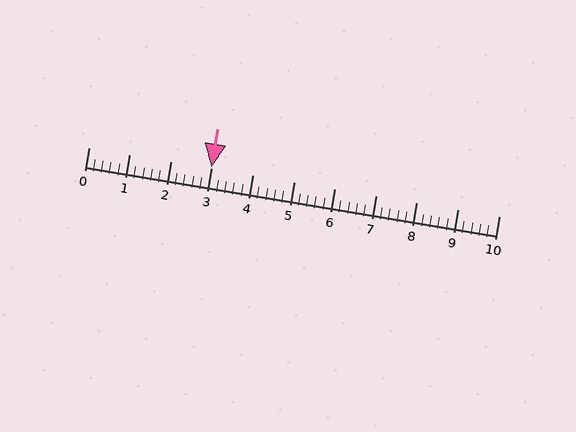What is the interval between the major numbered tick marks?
The major tick marks are spaced 1 units apart.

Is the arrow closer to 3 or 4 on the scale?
The arrow is closer to 3.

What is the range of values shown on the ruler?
The ruler shows values from 0 to 10.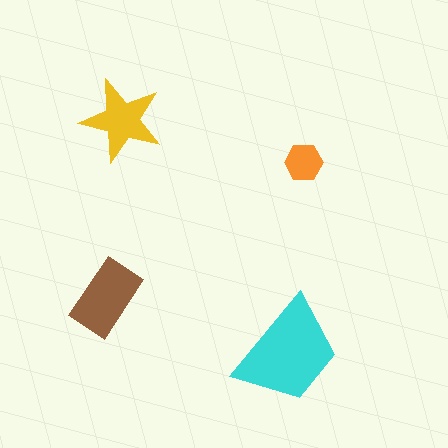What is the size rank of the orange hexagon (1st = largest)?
4th.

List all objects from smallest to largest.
The orange hexagon, the yellow star, the brown rectangle, the cyan trapezoid.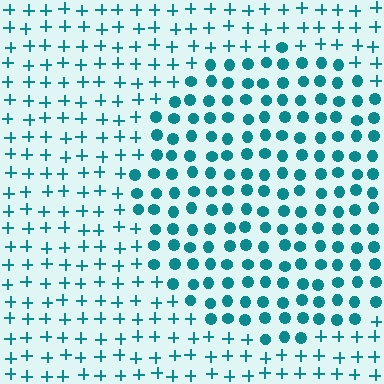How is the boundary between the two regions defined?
The boundary is defined by a change in element shape: circles inside vs. plus signs outside. All elements share the same color and spacing.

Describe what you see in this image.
The image is filled with small teal elements arranged in a uniform grid. A circle-shaped region contains circles, while the surrounding area contains plus signs. The boundary is defined purely by the change in element shape.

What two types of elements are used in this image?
The image uses circles inside the circle region and plus signs outside it.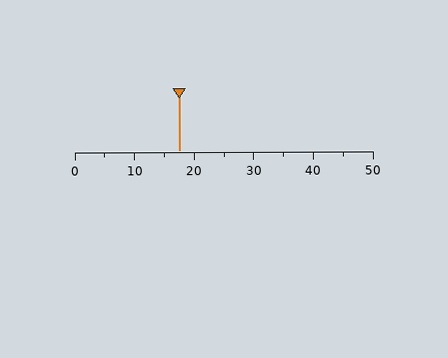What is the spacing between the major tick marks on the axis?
The major ticks are spaced 10 apart.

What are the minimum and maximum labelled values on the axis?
The axis runs from 0 to 50.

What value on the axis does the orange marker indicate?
The marker indicates approximately 17.5.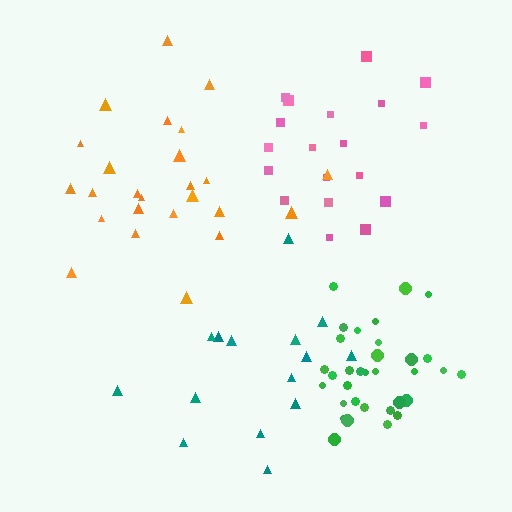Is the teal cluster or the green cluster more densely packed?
Green.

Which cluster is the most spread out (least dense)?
Teal.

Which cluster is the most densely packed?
Green.